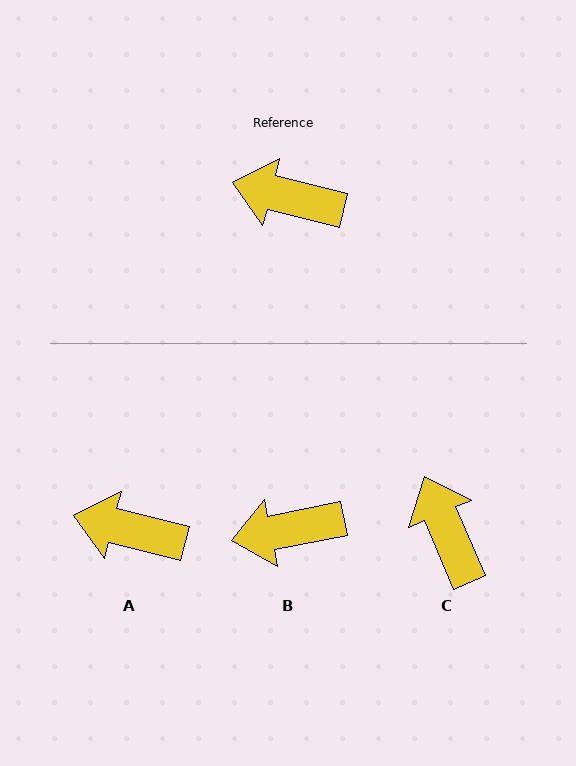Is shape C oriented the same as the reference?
No, it is off by about 53 degrees.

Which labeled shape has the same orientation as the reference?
A.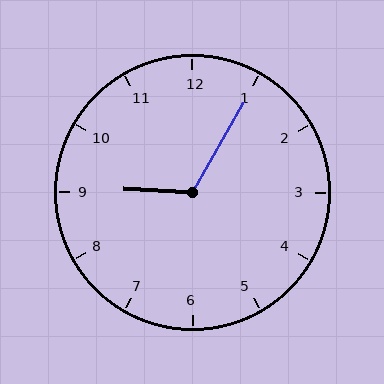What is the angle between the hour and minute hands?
Approximately 118 degrees.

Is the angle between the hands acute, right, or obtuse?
It is obtuse.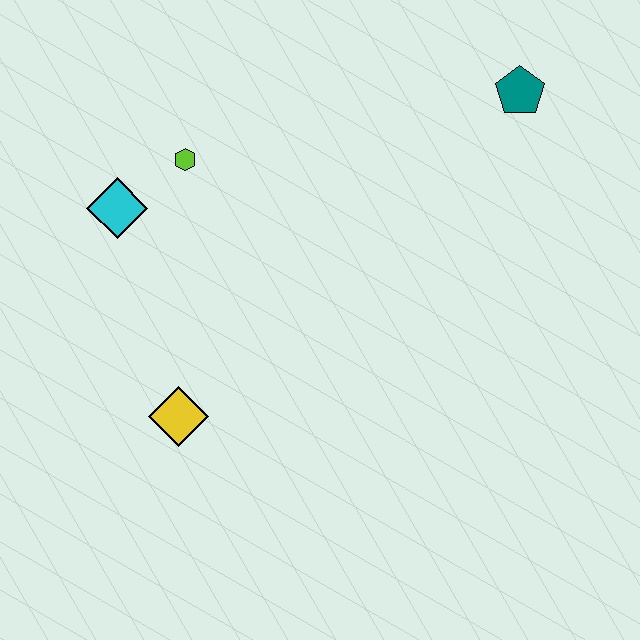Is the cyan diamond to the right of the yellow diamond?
No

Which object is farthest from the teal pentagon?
The yellow diamond is farthest from the teal pentagon.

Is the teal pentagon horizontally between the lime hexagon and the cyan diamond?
No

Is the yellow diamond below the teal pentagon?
Yes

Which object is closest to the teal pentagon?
The lime hexagon is closest to the teal pentagon.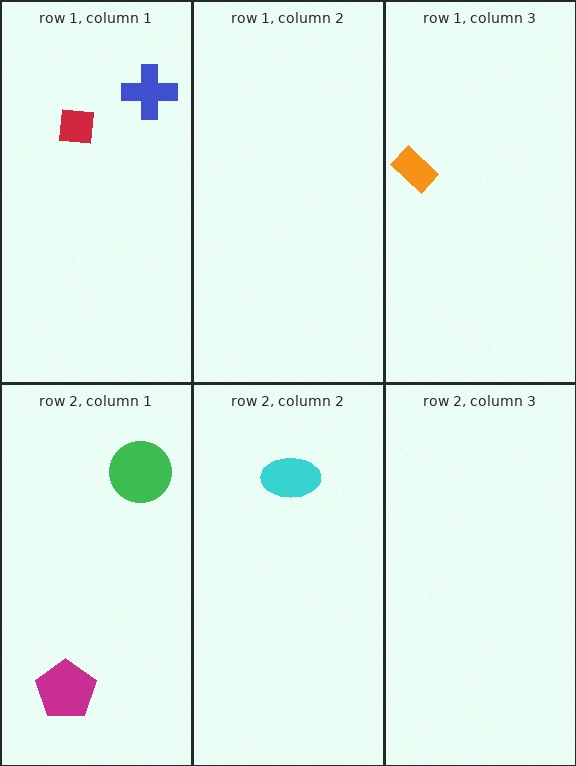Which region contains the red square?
The row 1, column 1 region.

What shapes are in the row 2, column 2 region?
The cyan ellipse.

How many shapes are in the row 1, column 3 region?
1.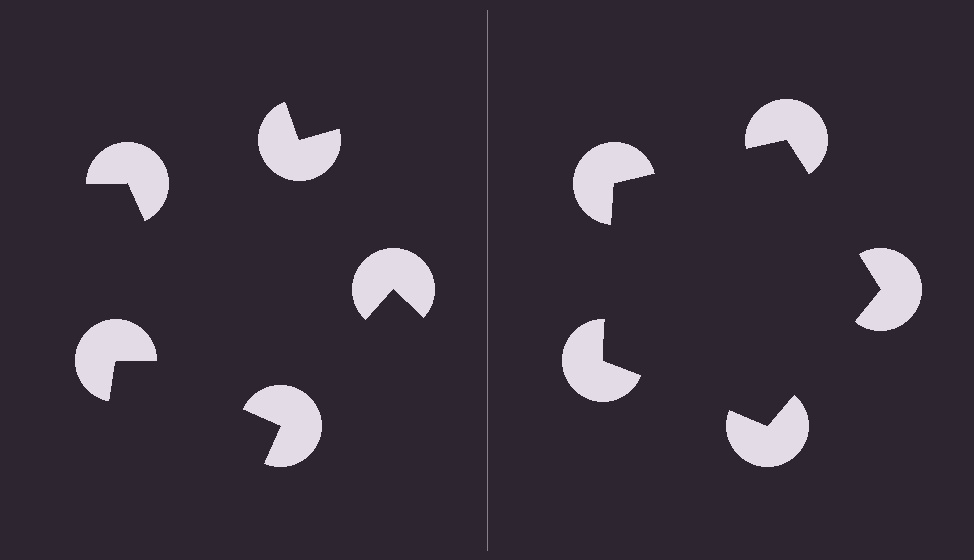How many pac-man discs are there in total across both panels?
10 — 5 on each side.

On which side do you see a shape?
An illusory pentagon appears on the right side. On the left side the wedge cuts are rotated, so no coherent shape forms.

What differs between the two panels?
The pac-man discs are positioned identically on both sides; only the wedge orientations differ. On the right they align to a pentagon; on the left they are misaligned.